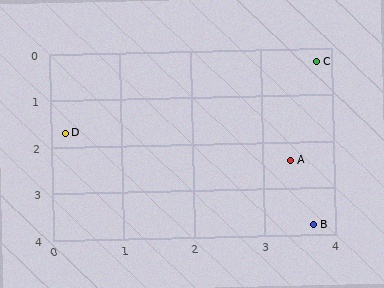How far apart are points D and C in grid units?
Points D and C are about 3.9 grid units apart.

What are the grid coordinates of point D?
Point D is at approximately (0.2, 1.7).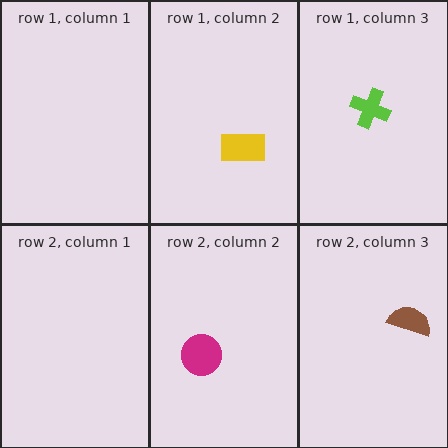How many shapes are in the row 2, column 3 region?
1.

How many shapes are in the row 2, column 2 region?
1.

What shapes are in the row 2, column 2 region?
The magenta circle.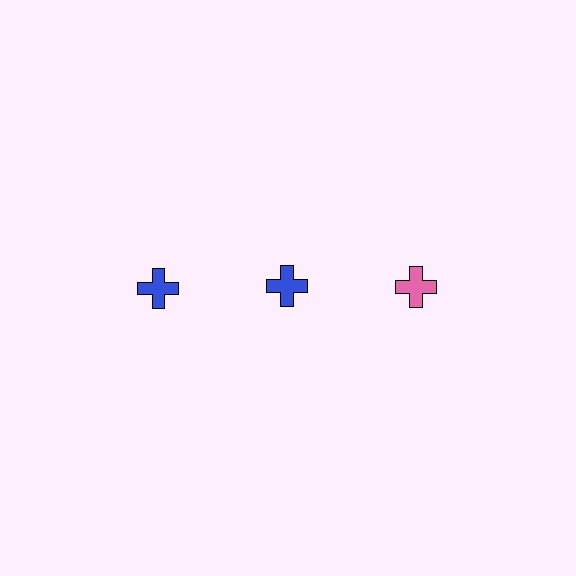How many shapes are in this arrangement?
There are 3 shapes arranged in a grid pattern.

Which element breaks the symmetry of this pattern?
The pink cross in the top row, center column breaks the symmetry. All other shapes are blue crosses.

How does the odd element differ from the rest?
It has a different color: pink instead of blue.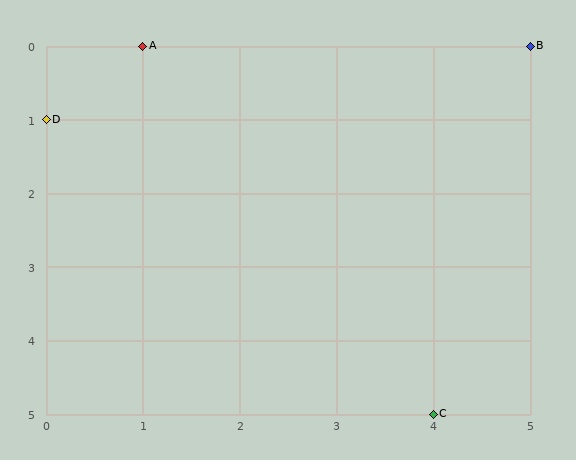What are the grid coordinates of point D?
Point D is at grid coordinates (0, 1).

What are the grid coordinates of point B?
Point B is at grid coordinates (5, 0).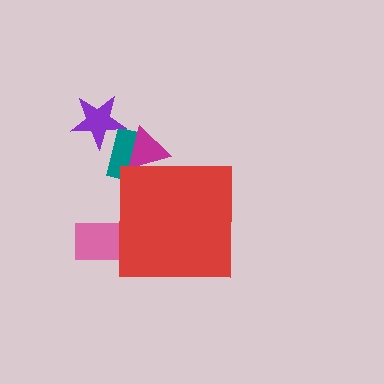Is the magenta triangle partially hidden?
Yes, the magenta triangle is partially hidden behind the red square.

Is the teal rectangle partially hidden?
Yes, the teal rectangle is partially hidden behind the red square.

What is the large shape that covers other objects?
A red square.